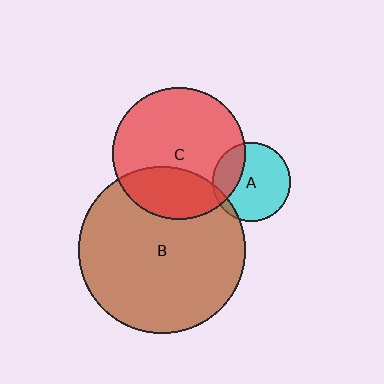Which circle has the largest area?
Circle B (brown).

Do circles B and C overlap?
Yes.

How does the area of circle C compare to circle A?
Approximately 2.9 times.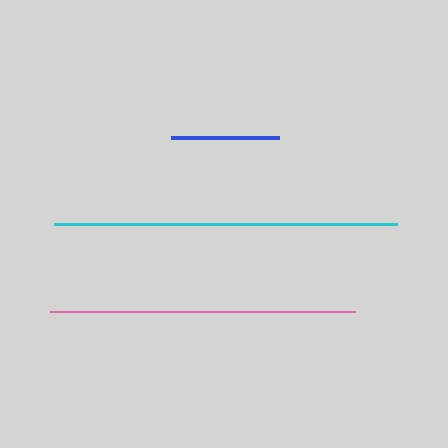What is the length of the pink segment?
The pink segment is approximately 305 pixels long.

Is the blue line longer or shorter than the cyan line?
The cyan line is longer than the blue line.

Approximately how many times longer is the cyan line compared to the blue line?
The cyan line is approximately 3.2 times the length of the blue line.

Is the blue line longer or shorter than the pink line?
The pink line is longer than the blue line.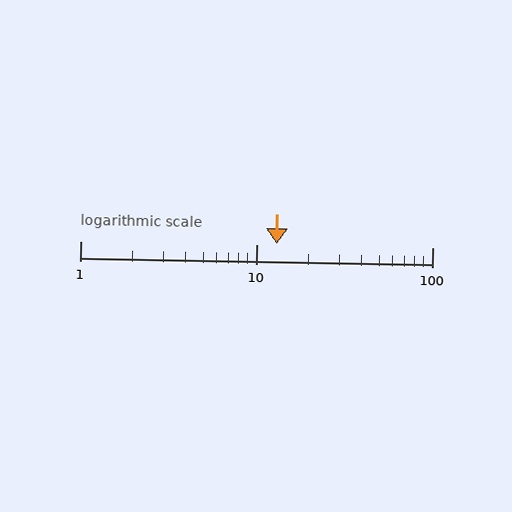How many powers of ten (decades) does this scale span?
The scale spans 2 decades, from 1 to 100.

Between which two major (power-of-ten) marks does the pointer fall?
The pointer is between 10 and 100.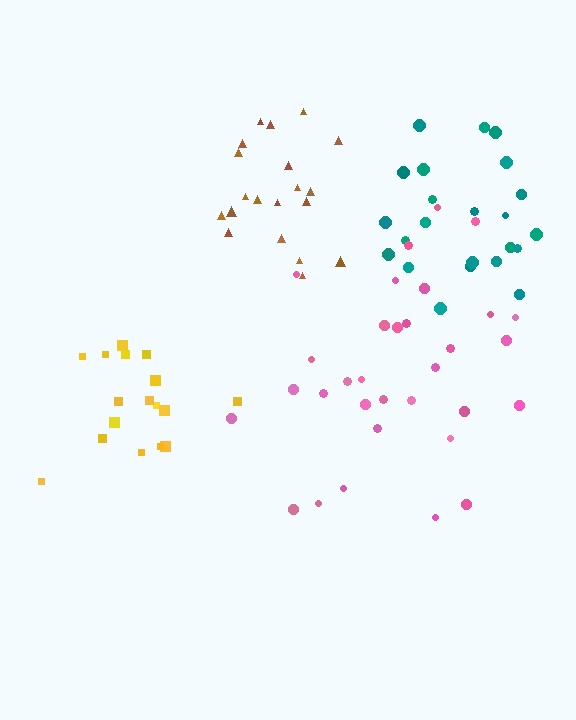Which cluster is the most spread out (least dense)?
Pink.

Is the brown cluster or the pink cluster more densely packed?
Brown.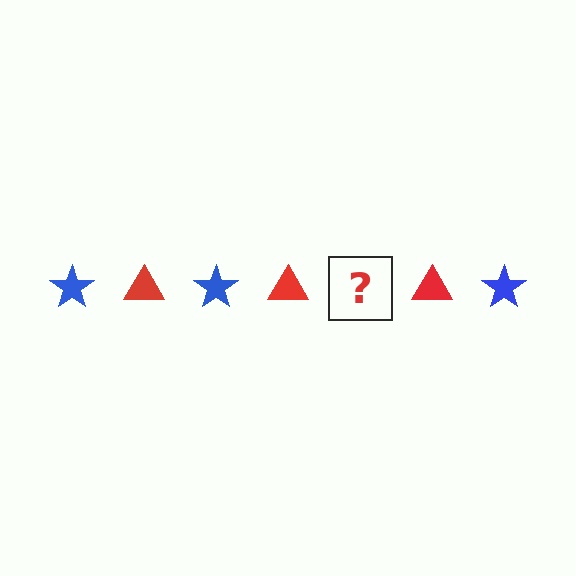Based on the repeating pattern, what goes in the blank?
The blank should be a blue star.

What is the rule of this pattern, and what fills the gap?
The rule is that the pattern alternates between blue star and red triangle. The gap should be filled with a blue star.